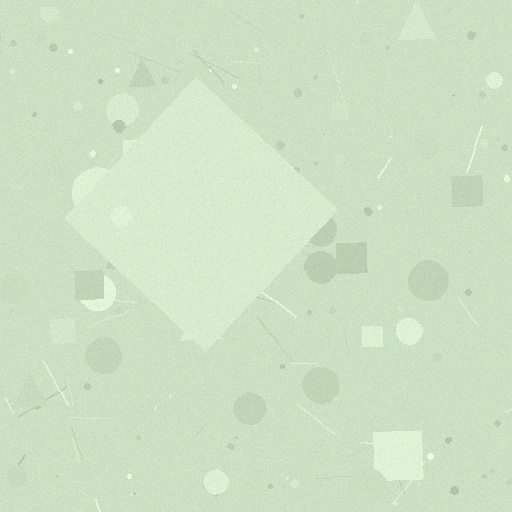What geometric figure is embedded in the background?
A diamond is embedded in the background.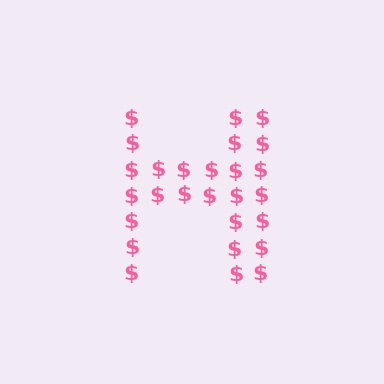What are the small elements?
The small elements are dollar signs.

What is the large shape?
The large shape is the letter H.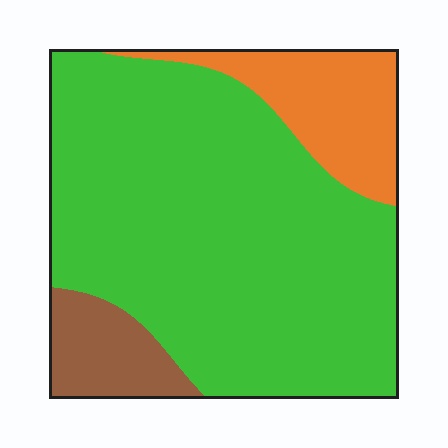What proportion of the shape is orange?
Orange covers around 15% of the shape.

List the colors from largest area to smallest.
From largest to smallest: green, orange, brown.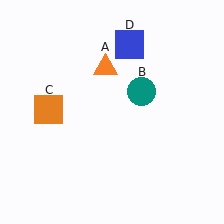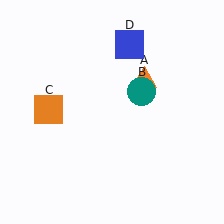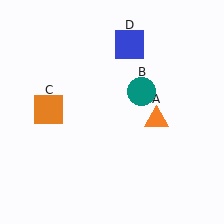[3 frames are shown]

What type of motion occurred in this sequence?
The orange triangle (object A) rotated clockwise around the center of the scene.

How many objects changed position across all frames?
1 object changed position: orange triangle (object A).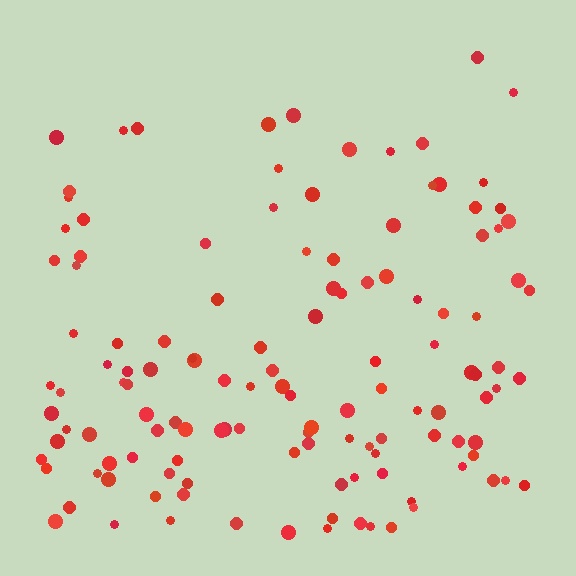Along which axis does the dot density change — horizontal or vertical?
Vertical.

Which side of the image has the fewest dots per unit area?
The top.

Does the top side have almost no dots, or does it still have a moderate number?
Still a moderate number, just noticeably fewer than the bottom.